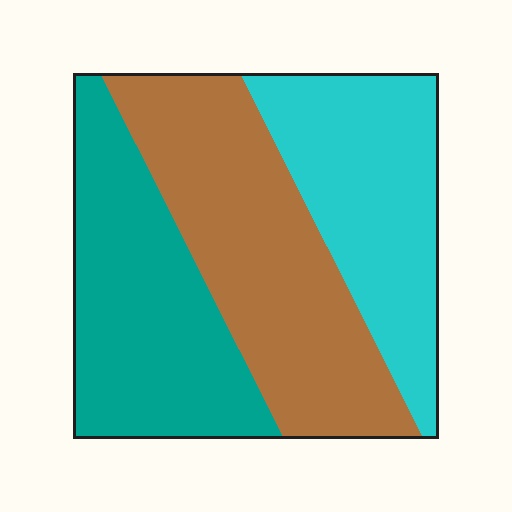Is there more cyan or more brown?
Brown.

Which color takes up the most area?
Brown, at roughly 40%.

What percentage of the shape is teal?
Teal covers around 35% of the shape.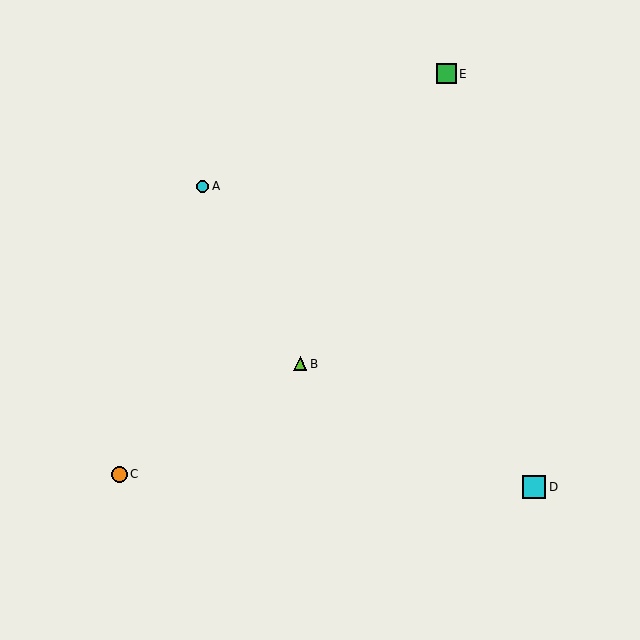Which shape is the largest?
The cyan square (labeled D) is the largest.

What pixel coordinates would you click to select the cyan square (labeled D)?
Click at (534, 487) to select the cyan square D.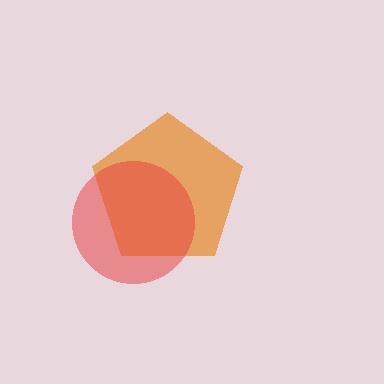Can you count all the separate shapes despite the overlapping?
Yes, there are 2 separate shapes.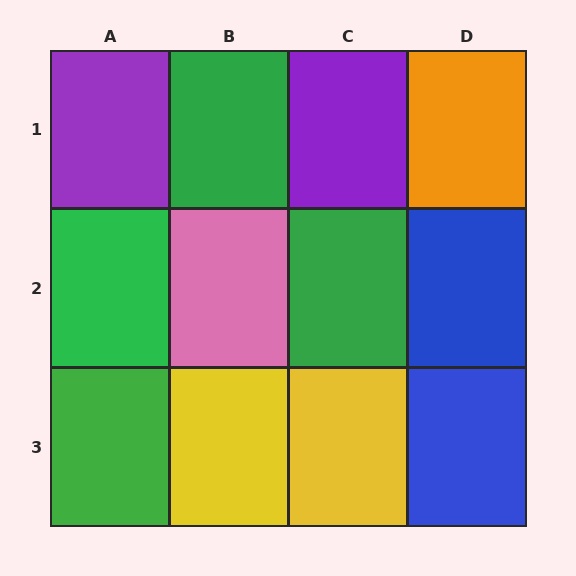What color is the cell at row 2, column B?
Pink.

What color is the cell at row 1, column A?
Purple.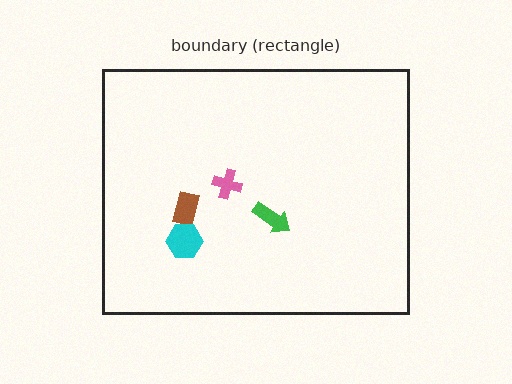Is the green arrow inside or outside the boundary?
Inside.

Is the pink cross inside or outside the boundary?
Inside.